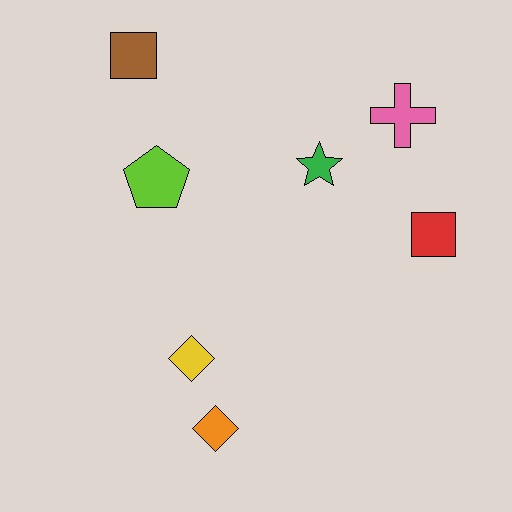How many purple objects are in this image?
There are no purple objects.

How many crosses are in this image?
There is 1 cross.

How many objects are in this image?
There are 7 objects.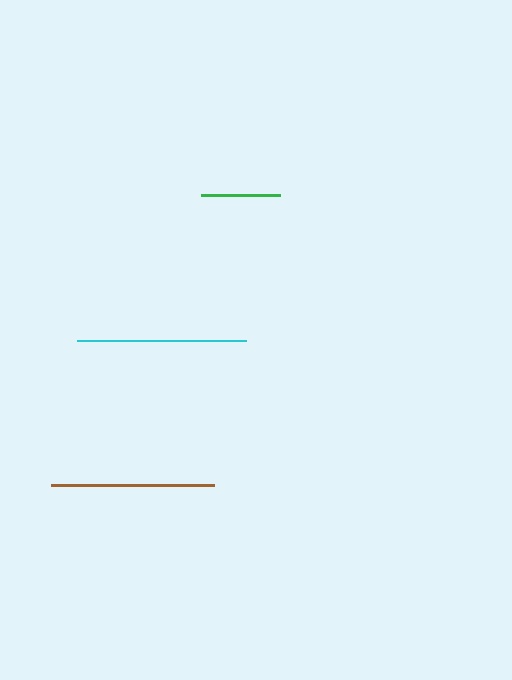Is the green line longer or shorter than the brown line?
The brown line is longer than the green line.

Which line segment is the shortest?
The green line is the shortest at approximately 78 pixels.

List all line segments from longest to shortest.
From longest to shortest: cyan, brown, green.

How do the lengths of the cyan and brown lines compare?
The cyan and brown lines are approximately the same length.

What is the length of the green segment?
The green segment is approximately 78 pixels long.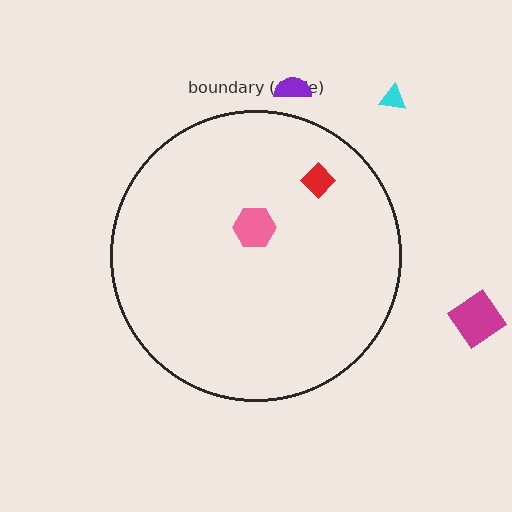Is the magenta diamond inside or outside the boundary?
Outside.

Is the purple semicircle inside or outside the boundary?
Outside.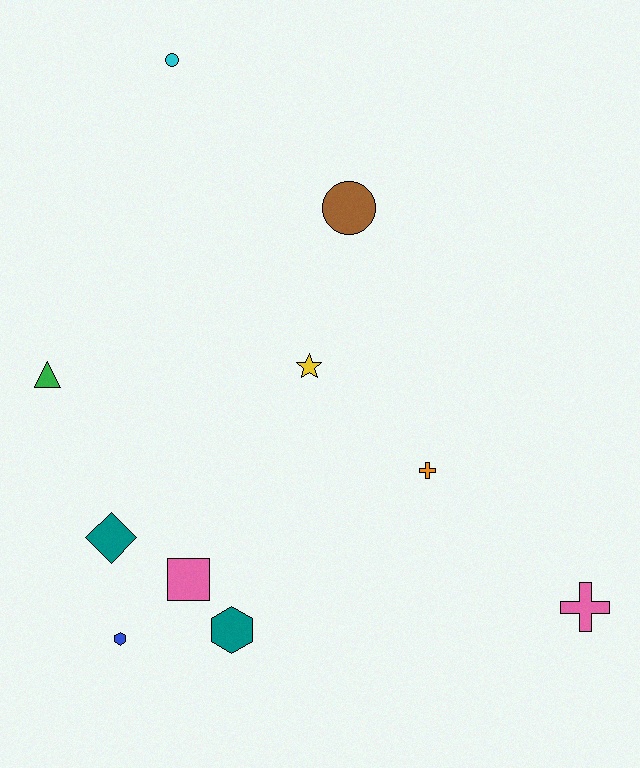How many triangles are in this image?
There is 1 triangle.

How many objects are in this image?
There are 10 objects.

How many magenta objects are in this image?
There are no magenta objects.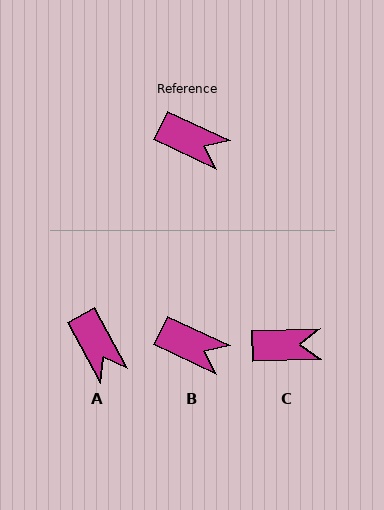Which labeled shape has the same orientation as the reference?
B.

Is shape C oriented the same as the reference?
No, it is off by about 27 degrees.